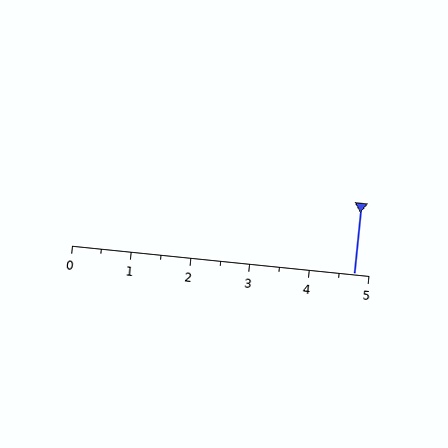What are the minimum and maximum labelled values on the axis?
The axis runs from 0 to 5.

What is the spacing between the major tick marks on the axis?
The major ticks are spaced 1 apart.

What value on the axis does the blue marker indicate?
The marker indicates approximately 4.8.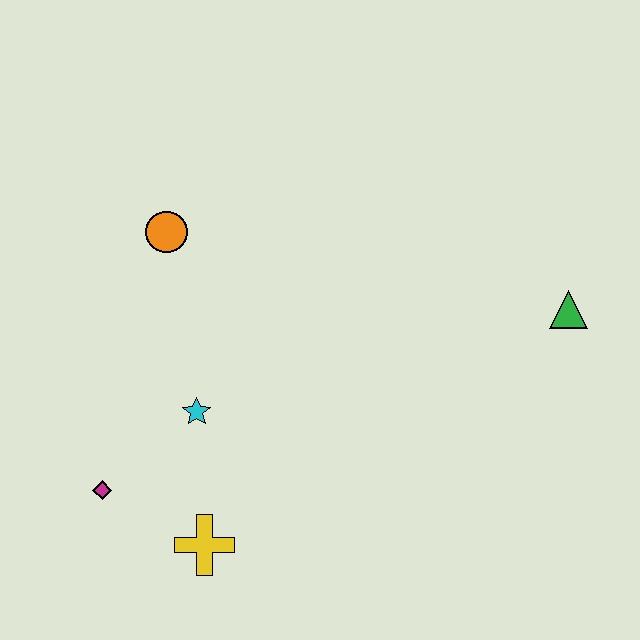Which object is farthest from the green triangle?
The magenta diamond is farthest from the green triangle.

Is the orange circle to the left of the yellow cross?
Yes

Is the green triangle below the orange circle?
Yes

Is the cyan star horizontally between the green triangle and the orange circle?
Yes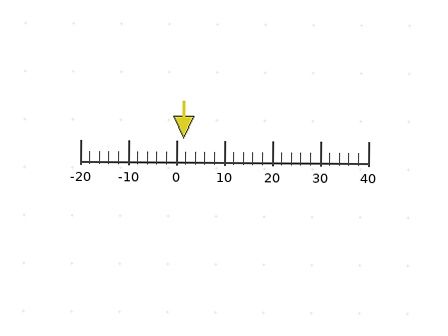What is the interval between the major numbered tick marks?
The major tick marks are spaced 10 units apart.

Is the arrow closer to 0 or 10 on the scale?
The arrow is closer to 0.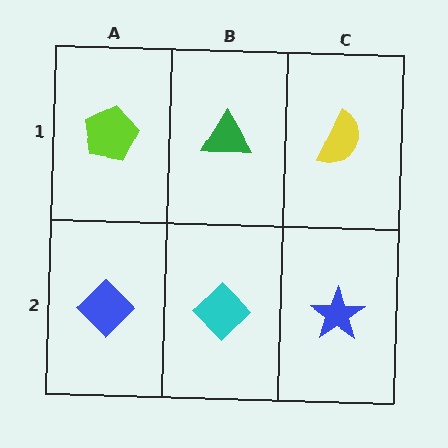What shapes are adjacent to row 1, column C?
A blue star (row 2, column C), a green triangle (row 1, column B).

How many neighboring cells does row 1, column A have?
2.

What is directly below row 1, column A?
A blue diamond.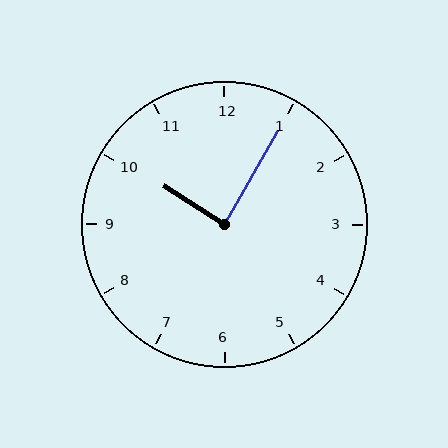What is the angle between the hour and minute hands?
Approximately 88 degrees.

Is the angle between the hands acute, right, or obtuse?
It is right.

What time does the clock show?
10:05.